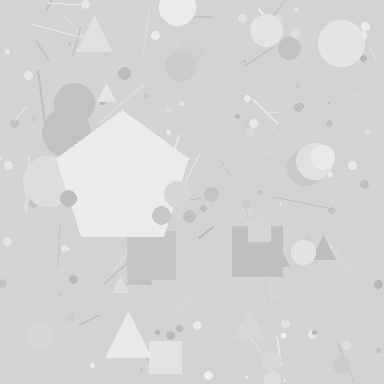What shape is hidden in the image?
A pentagon is hidden in the image.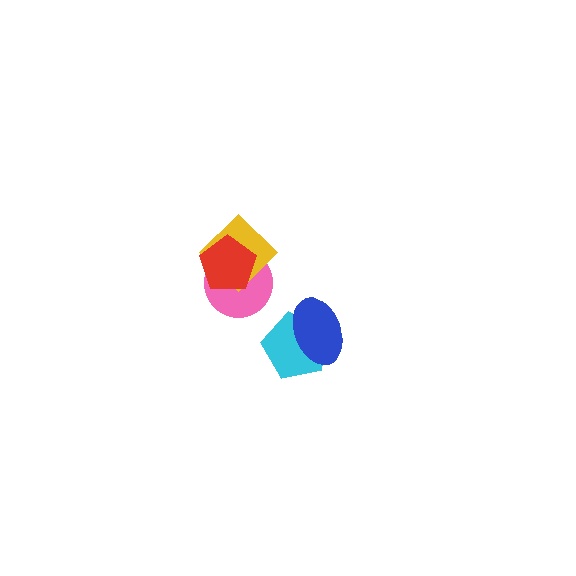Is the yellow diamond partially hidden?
Yes, it is partially covered by another shape.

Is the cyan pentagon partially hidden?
Yes, it is partially covered by another shape.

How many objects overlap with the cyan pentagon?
1 object overlaps with the cyan pentagon.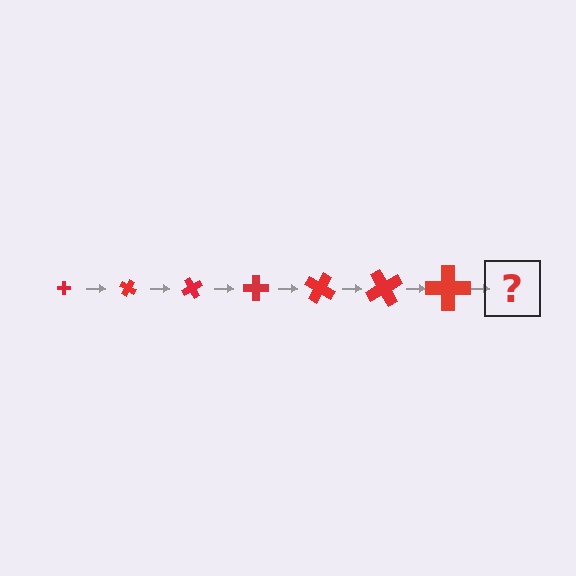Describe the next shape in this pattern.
It should be a cross, larger than the previous one and rotated 210 degrees from the start.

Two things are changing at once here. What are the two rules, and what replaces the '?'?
The two rules are that the cross grows larger each step and it rotates 30 degrees each step. The '?' should be a cross, larger than the previous one and rotated 210 degrees from the start.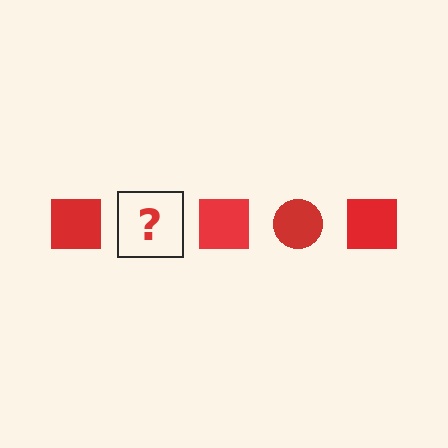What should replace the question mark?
The question mark should be replaced with a red circle.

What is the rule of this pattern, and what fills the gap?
The rule is that the pattern cycles through square, circle shapes in red. The gap should be filled with a red circle.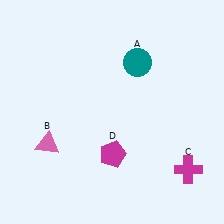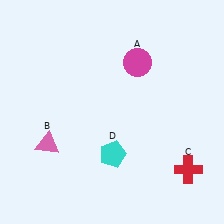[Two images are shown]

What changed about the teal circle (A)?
In Image 1, A is teal. In Image 2, it changed to magenta.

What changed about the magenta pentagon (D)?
In Image 1, D is magenta. In Image 2, it changed to cyan.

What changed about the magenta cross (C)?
In Image 1, C is magenta. In Image 2, it changed to red.